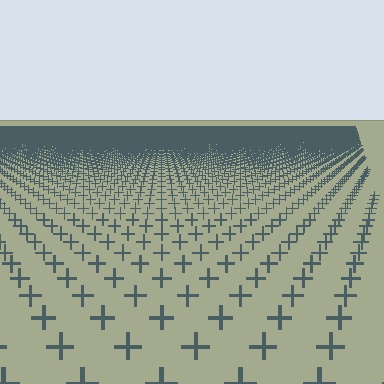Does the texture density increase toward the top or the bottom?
Density increases toward the top.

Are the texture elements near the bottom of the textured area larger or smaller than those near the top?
Larger. Near the bottom, elements are closer to the viewer and appear at a bigger on-screen size.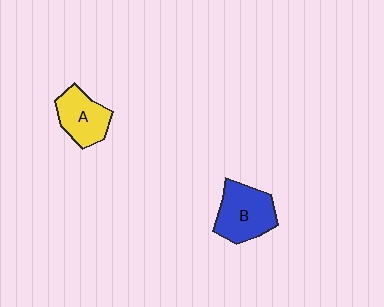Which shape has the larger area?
Shape B (blue).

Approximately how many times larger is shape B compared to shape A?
Approximately 1.2 times.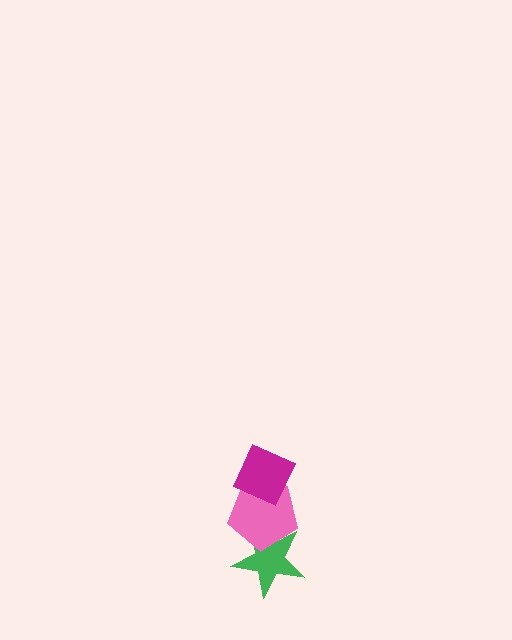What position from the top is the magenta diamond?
The magenta diamond is 1st from the top.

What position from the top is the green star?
The green star is 3rd from the top.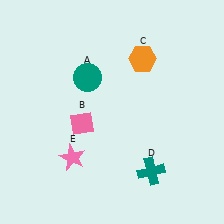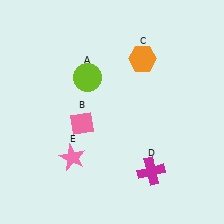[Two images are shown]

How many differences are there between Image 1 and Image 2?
There are 2 differences between the two images.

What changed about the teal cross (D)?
In Image 1, D is teal. In Image 2, it changed to magenta.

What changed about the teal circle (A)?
In Image 1, A is teal. In Image 2, it changed to lime.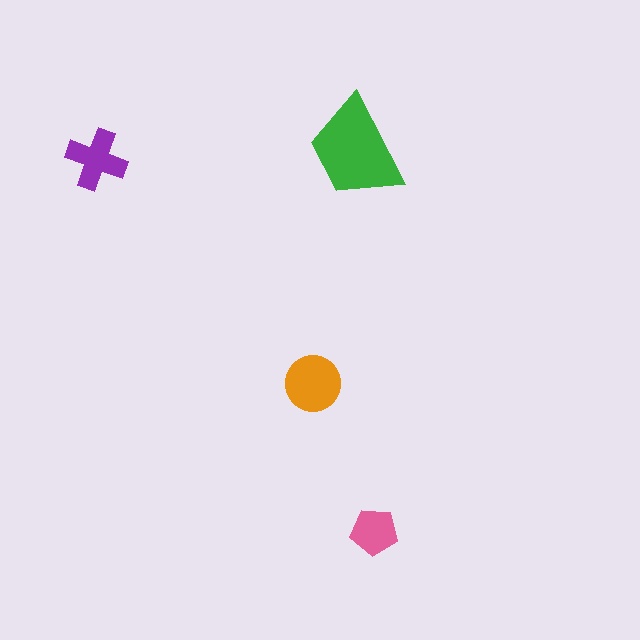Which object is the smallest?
The pink pentagon.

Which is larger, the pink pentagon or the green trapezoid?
The green trapezoid.